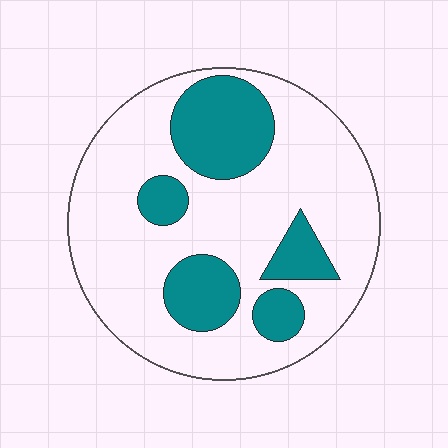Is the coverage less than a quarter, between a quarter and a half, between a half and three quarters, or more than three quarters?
Between a quarter and a half.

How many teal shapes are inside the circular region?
5.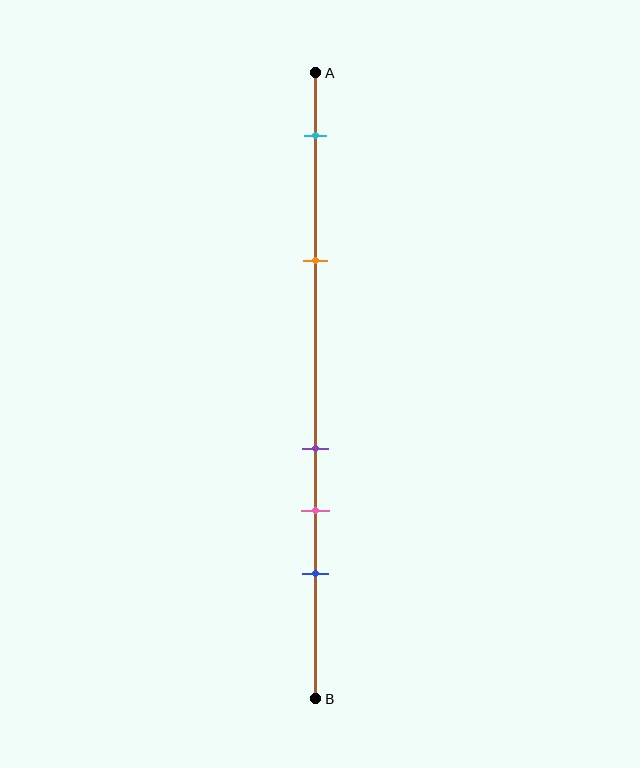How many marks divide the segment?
There are 5 marks dividing the segment.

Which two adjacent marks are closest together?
The purple and pink marks are the closest adjacent pair.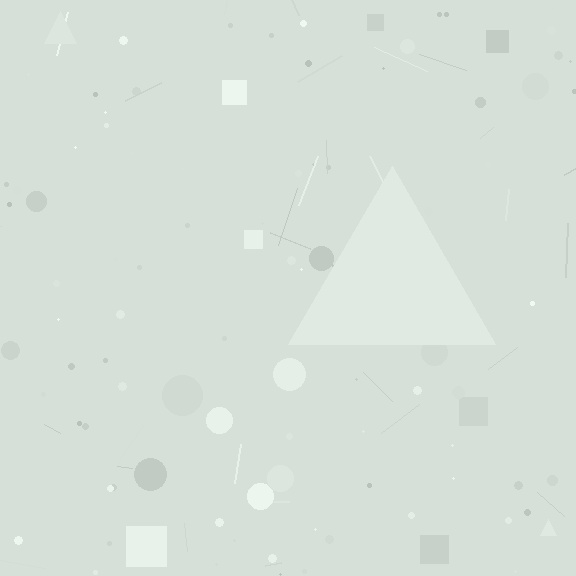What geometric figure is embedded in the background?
A triangle is embedded in the background.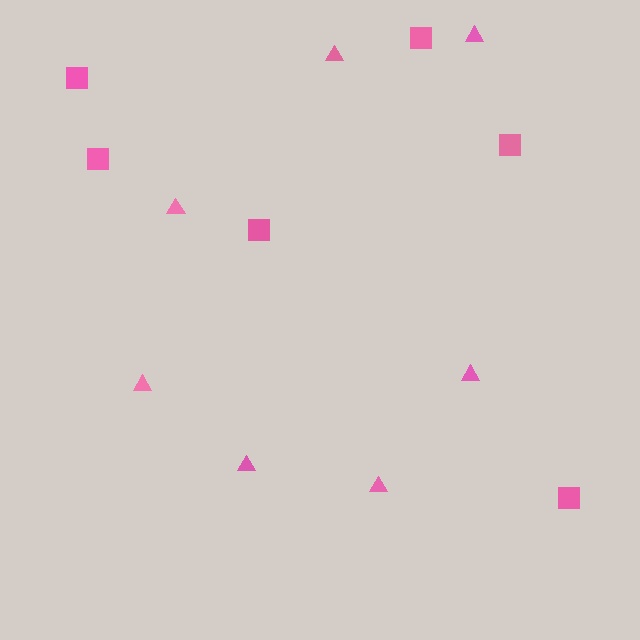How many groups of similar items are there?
There are 2 groups: one group of triangles (7) and one group of squares (6).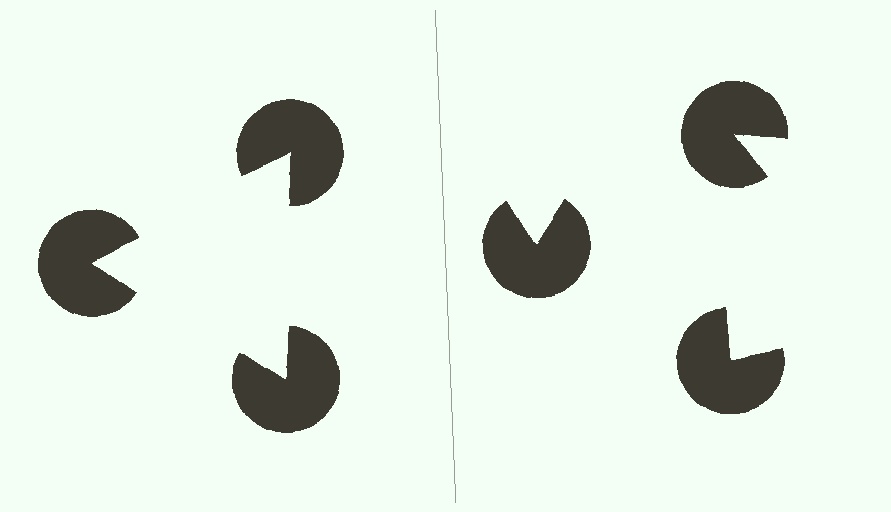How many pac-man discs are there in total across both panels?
6 — 3 on each side.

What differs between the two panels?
The pac-man discs are positioned identically on both sides; only the wedge orientations differ. On the left they align to a triangle; on the right they are misaligned.